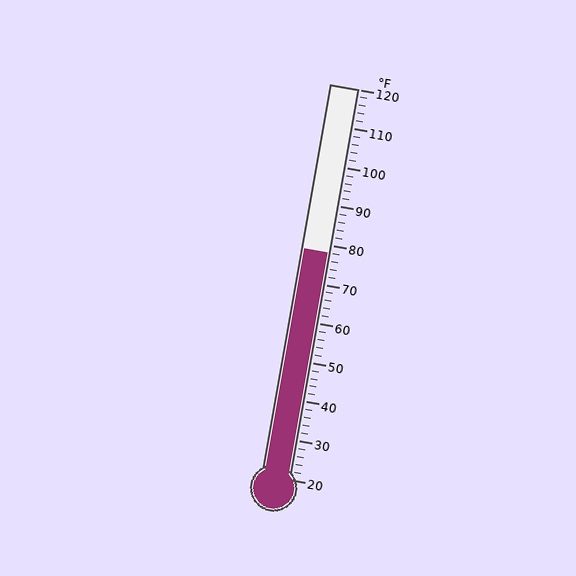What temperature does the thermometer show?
The thermometer shows approximately 78°F.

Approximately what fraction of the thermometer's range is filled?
The thermometer is filled to approximately 60% of its range.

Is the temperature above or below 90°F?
The temperature is below 90°F.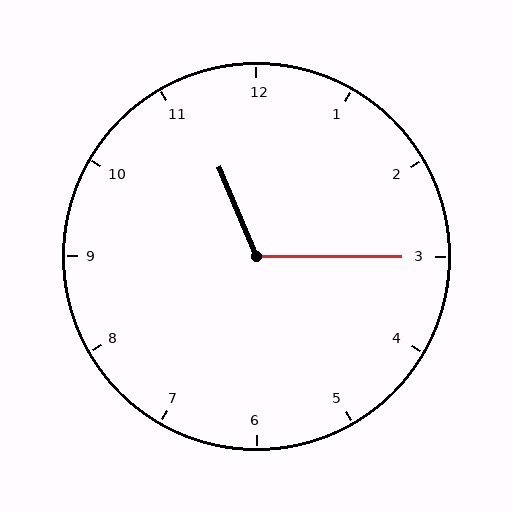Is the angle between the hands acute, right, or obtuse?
It is obtuse.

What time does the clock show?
11:15.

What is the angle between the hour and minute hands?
Approximately 112 degrees.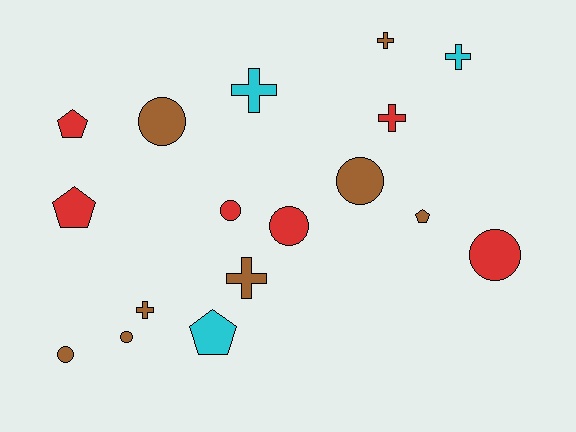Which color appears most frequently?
Brown, with 8 objects.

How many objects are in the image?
There are 17 objects.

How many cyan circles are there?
There are no cyan circles.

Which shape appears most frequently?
Circle, with 7 objects.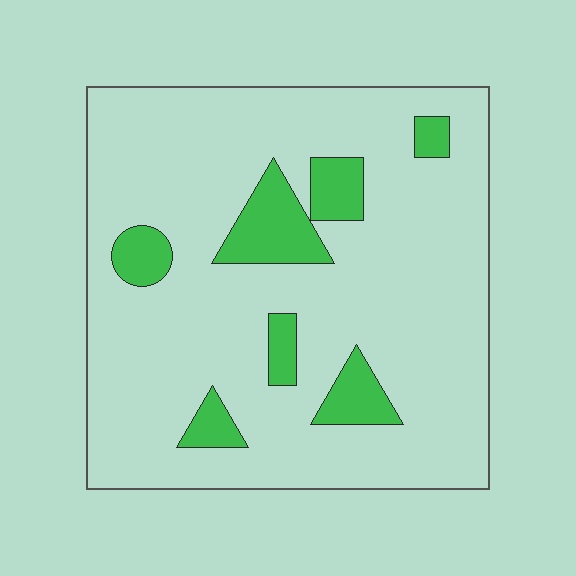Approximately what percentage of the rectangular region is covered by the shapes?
Approximately 15%.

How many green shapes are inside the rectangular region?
7.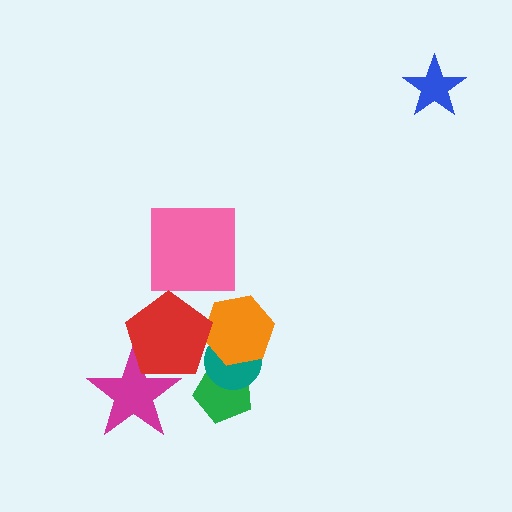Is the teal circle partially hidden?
Yes, it is partially covered by another shape.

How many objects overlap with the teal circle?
2 objects overlap with the teal circle.